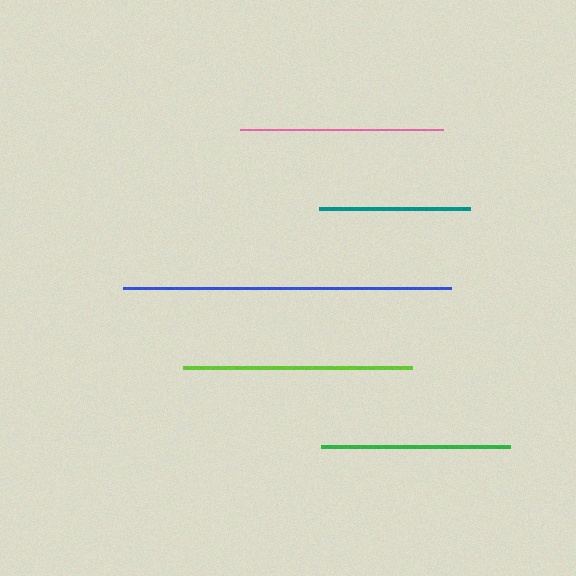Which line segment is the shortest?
The teal line is the shortest at approximately 151 pixels.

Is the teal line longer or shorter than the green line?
The green line is longer than the teal line.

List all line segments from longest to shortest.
From longest to shortest: blue, lime, pink, green, teal.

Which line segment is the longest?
The blue line is the longest at approximately 329 pixels.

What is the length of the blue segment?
The blue segment is approximately 329 pixels long.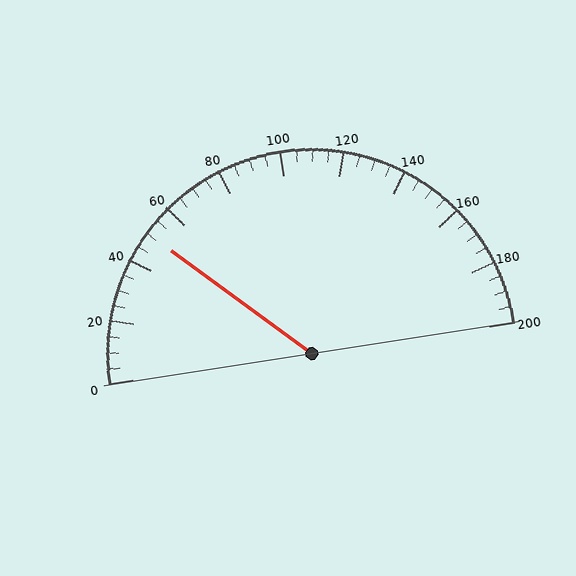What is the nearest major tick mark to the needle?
The nearest major tick mark is 40.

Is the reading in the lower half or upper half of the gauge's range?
The reading is in the lower half of the range (0 to 200).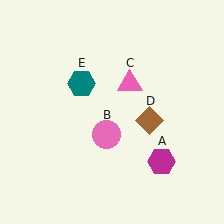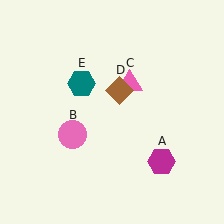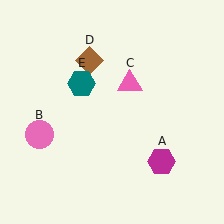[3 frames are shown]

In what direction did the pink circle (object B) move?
The pink circle (object B) moved left.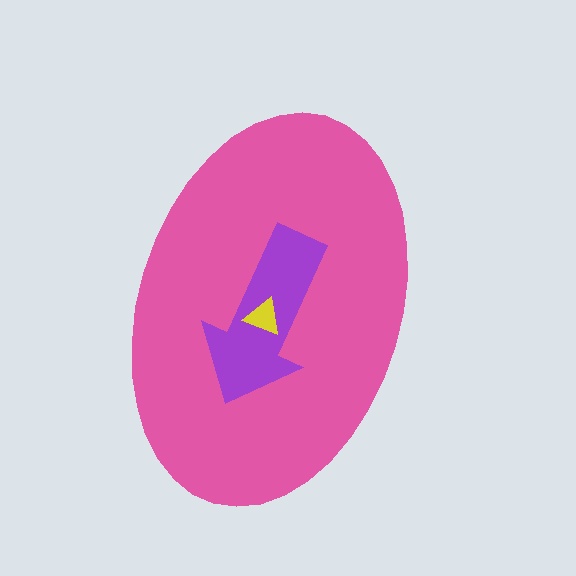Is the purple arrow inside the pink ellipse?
Yes.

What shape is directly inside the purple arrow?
The yellow triangle.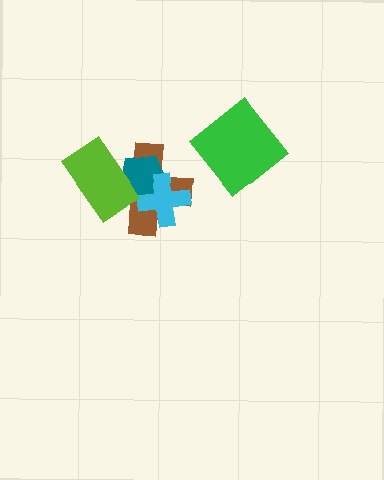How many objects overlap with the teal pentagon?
3 objects overlap with the teal pentagon.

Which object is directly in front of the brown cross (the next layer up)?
The teal pentagon is directly in front of the brown cross.